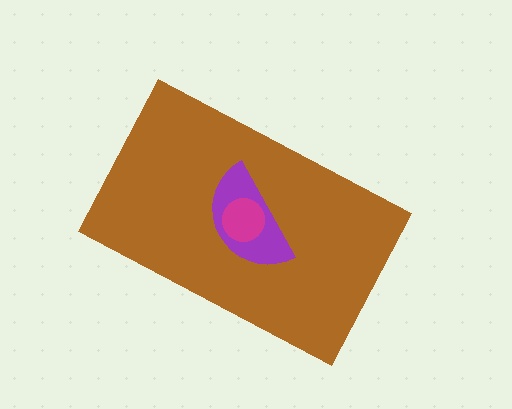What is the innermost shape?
The magenta circle.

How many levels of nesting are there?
3.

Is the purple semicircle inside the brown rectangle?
Yes.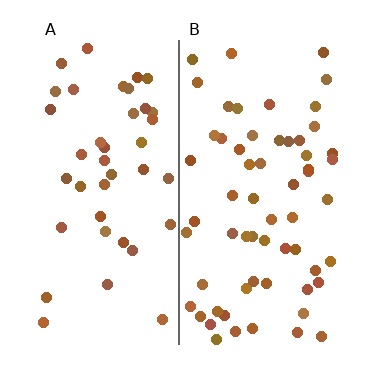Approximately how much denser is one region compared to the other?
Approximately 1.4× — region B over region A.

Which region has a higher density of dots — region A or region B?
B (the right).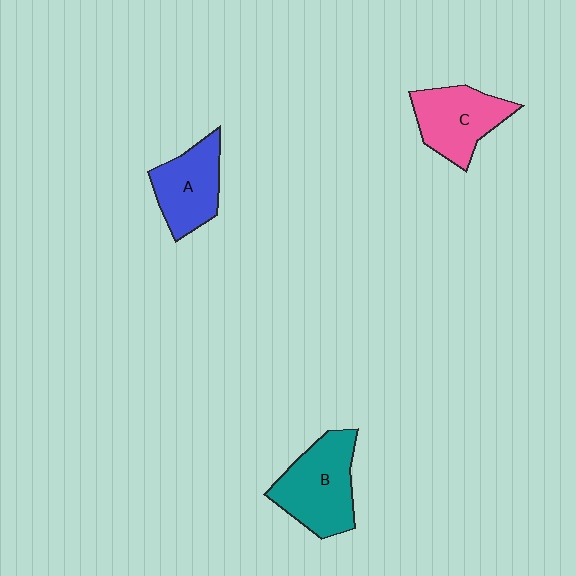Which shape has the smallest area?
Shape A (blue).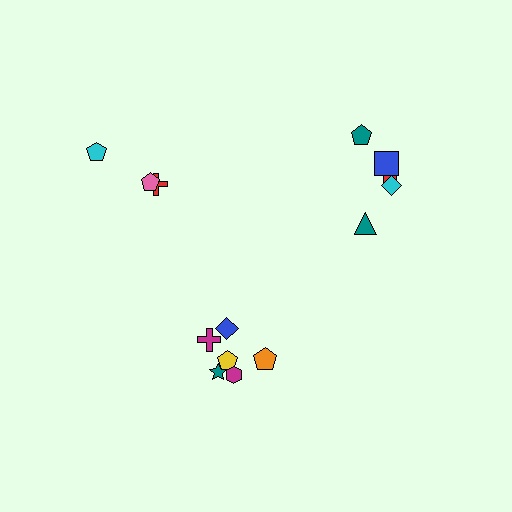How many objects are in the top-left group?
There are 3 objects.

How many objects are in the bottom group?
There are 6 objects.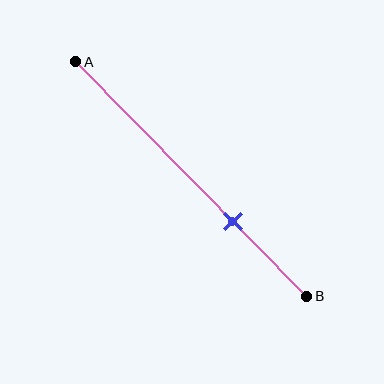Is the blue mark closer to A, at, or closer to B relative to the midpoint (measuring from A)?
The blue mark is closer to point B than the midpoint of segment AB.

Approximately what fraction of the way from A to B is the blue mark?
The blue mark is approximately 70% of the way from A to B.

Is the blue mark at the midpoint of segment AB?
No, the mark is at about 70% from A, not at the 50% midpoint.